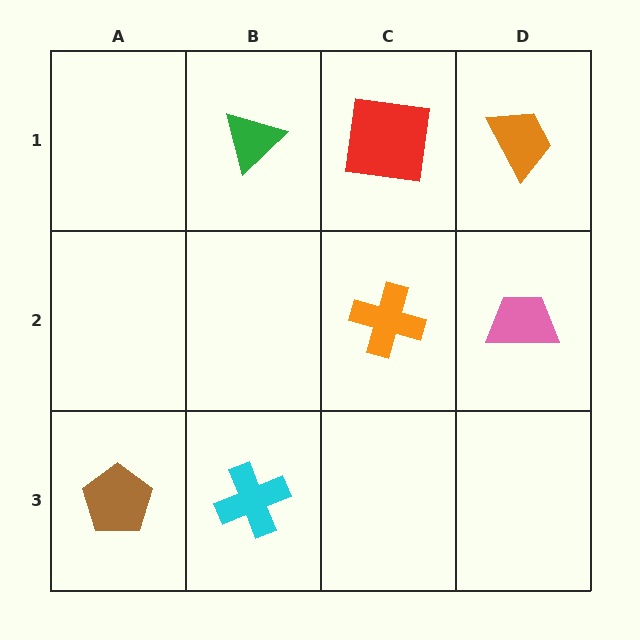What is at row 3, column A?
A brown pentagon.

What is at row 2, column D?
A pink trapezoid.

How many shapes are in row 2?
2 shapes.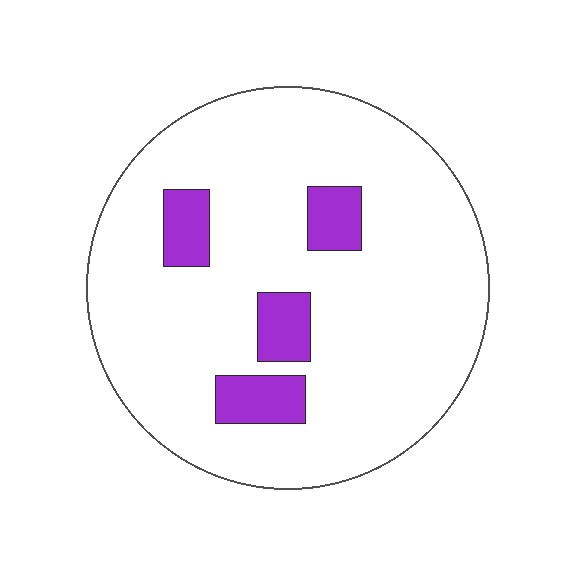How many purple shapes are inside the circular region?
4.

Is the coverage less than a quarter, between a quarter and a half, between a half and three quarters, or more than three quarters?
Less than a quarter.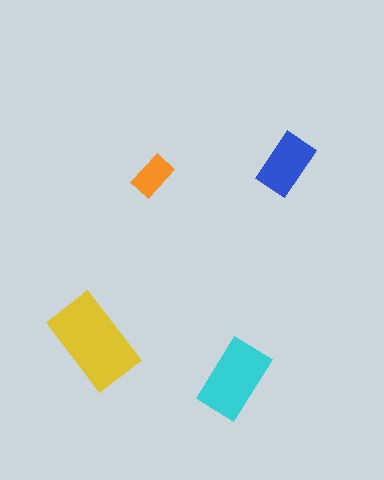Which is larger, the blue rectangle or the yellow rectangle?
The yellow one.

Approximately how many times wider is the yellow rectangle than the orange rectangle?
About 2 times wider.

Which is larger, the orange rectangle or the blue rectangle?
The blue one.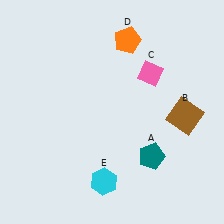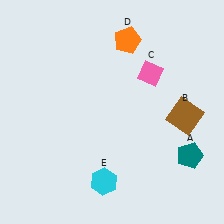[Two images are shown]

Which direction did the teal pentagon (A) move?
The teal pentagon (A) moved right.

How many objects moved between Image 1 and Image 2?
1 object moved between the two images.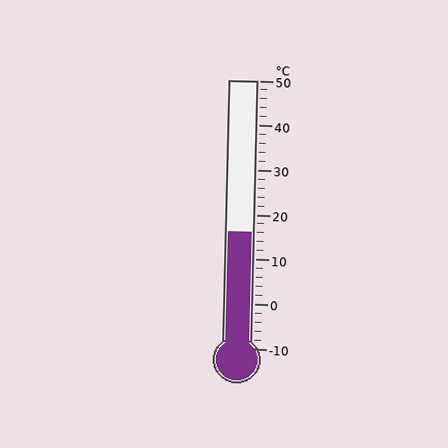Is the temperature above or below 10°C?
The temperature is above 10°C.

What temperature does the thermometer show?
The thermometer shows approximately 16°C.